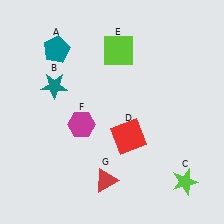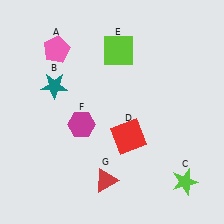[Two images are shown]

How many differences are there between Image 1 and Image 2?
There is 1 difference between the two images.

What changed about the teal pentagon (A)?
In Image 1, A is teal. In Image 2, it changed to pink.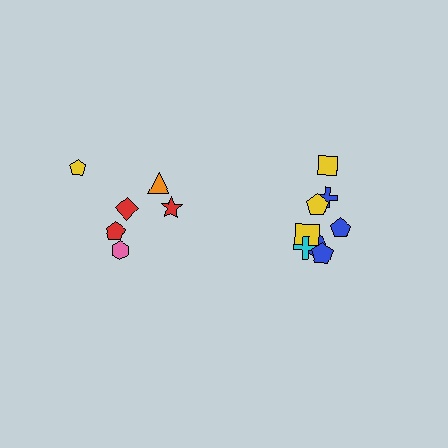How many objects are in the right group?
There are 8 objects.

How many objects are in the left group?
There are 6 objects.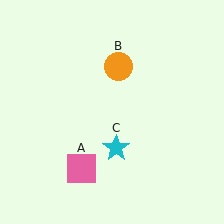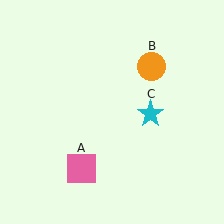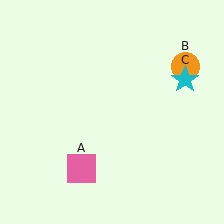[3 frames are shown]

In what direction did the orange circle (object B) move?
The orange circle (object B) moved right.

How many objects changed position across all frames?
2 objects changed position: orange circle (object B), cyan star (object C).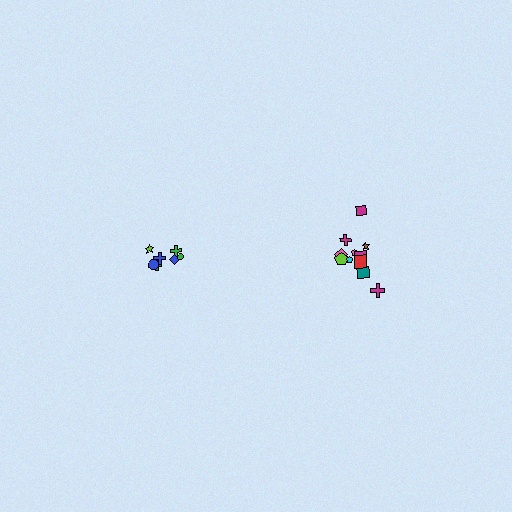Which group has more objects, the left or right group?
The right group.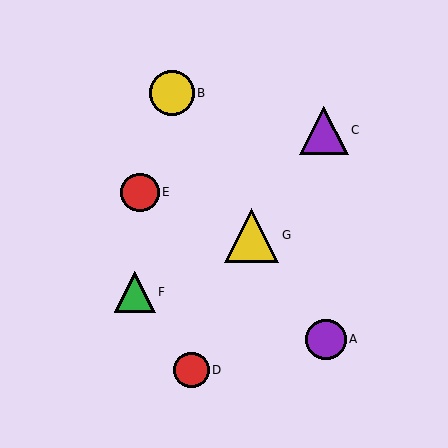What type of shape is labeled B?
Shape B is a yellow circle.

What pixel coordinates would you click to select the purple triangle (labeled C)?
Click at (324, 130) to select the purple triangle C.